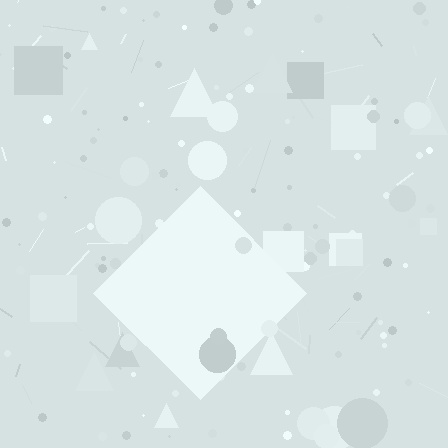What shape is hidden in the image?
A diamond is hidden in the image.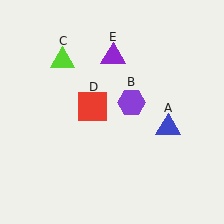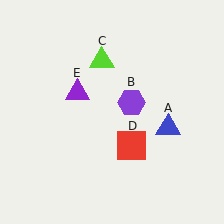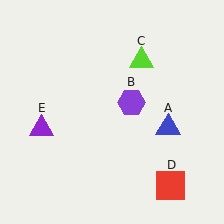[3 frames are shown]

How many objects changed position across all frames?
3 objects changed position: lime triangle (object C), red square (object D), purple triangle (object E).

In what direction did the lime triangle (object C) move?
The lime triangle (object C) moved right.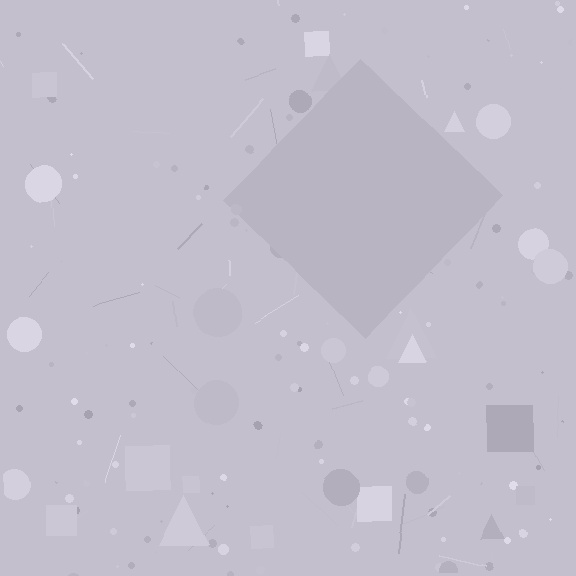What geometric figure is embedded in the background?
A diamond is embedded in the background.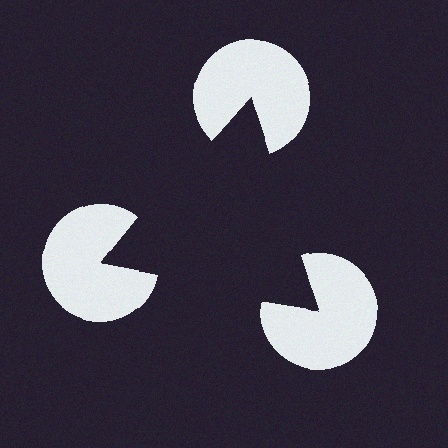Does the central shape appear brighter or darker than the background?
It typically appears slightly darker than the background, even though no actual brightness change is drawn.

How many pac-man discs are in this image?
There are 3 — one at each vertex of the illusory triangle.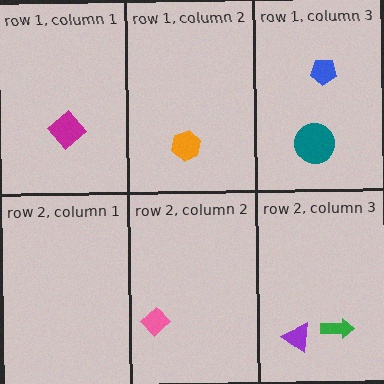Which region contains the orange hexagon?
The row 1, column 2 region.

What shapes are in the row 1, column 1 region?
The magenta diamond.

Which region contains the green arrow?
The row 2, column 3 region.